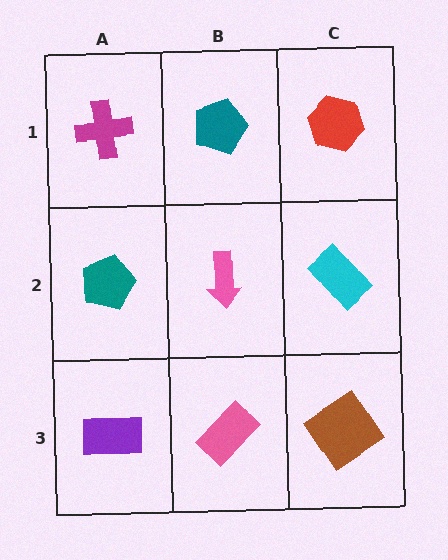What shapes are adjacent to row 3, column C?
A cyan rectangle (row 2, column C), a pink rectangle (row 3, column B).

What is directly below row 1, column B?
A pink arrow.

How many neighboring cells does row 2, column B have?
4.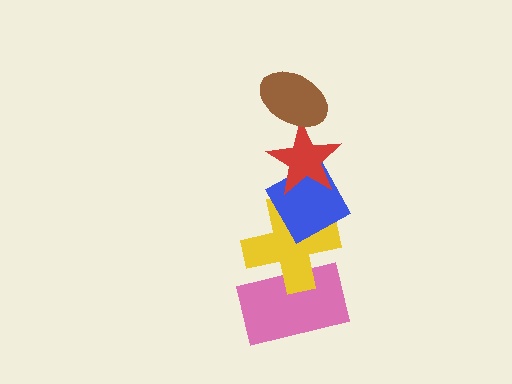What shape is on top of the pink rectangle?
The yellow cross is on top of the pink rectangle.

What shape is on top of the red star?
The brown ellipse is on top of the red star.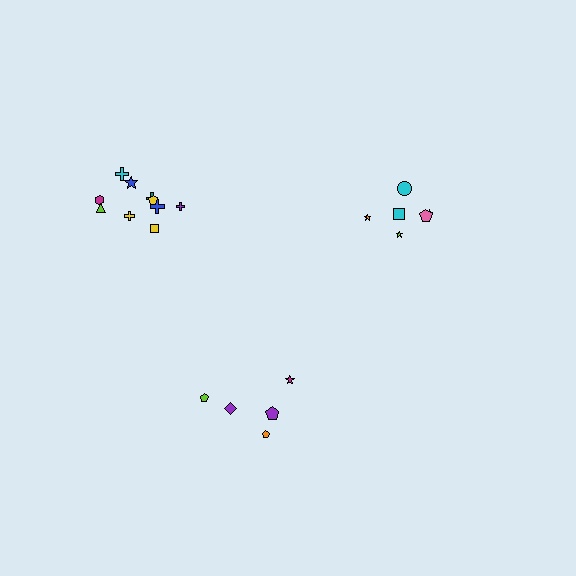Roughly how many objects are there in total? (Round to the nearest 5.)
Roughly 20 objects in total.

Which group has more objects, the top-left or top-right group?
The top-left group.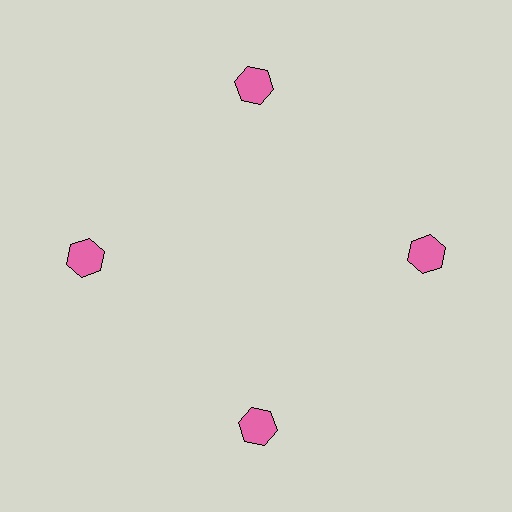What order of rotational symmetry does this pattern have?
This pattern has 4-fold rotational symmetry.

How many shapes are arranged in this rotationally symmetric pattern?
There are 4 shapes, arranged in 4 groups of 1.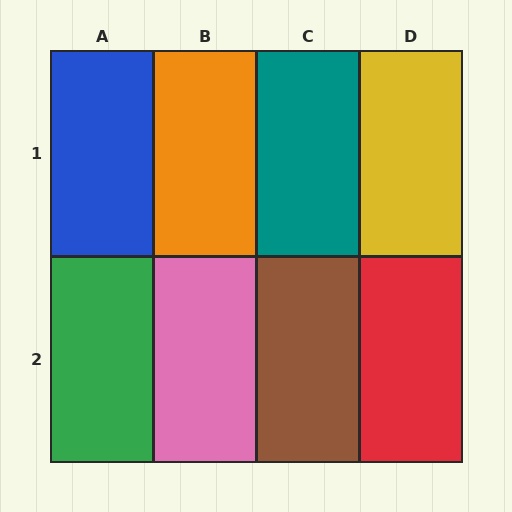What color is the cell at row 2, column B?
Pink.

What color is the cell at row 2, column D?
Red.